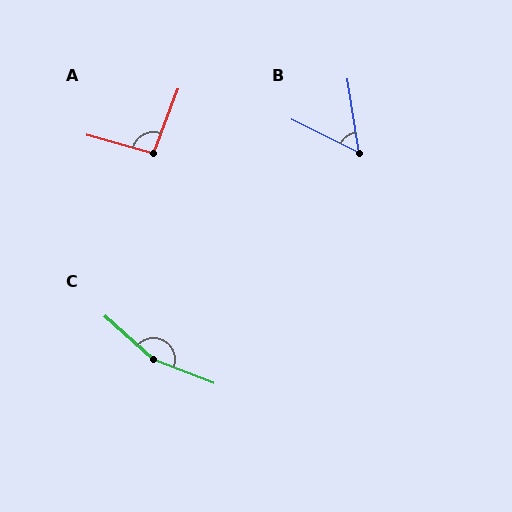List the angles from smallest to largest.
B (55°), A (96°), C (160°).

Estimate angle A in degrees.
Approximately 96 degrees.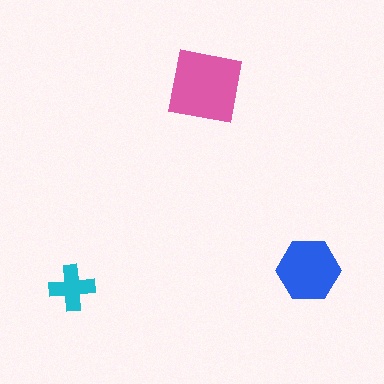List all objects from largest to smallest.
The pink square, the blue hexagon, the cyan cross.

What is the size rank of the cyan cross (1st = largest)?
3rd.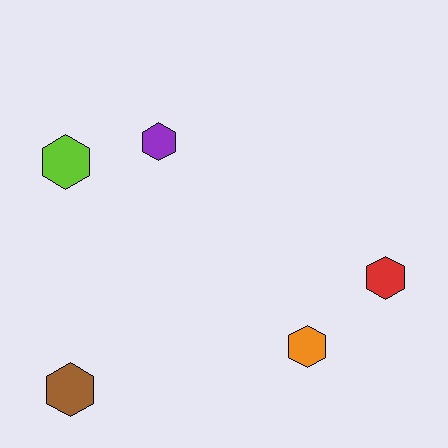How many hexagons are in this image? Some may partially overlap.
There are 5 hexagons.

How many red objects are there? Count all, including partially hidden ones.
There is 1 red object.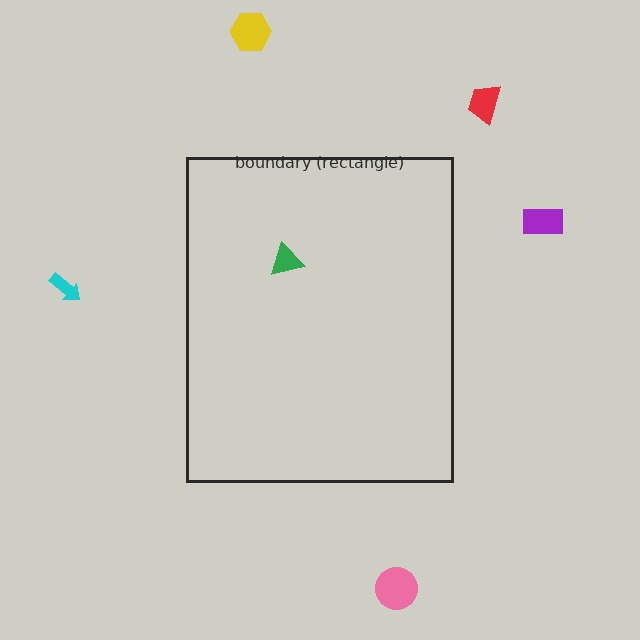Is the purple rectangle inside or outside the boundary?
Outside.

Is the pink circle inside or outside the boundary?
Outside.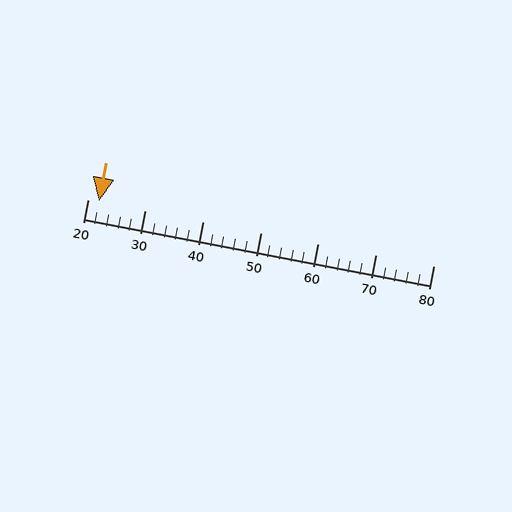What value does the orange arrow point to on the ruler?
The orange arrow points to approximately 22.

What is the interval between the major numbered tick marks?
The major tick marks are spaced 10 units apart.